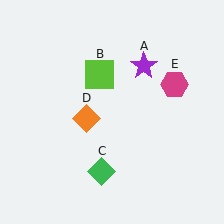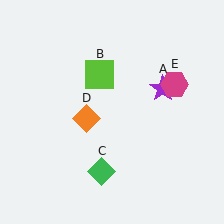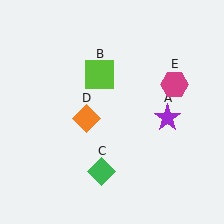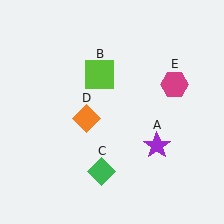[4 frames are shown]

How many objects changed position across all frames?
1 object changed position: purple star (object A).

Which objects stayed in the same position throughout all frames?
Lime square (object B) and green diamond (object C) and orange diamond (object D) and magenta hexagon (object E) remained stationary.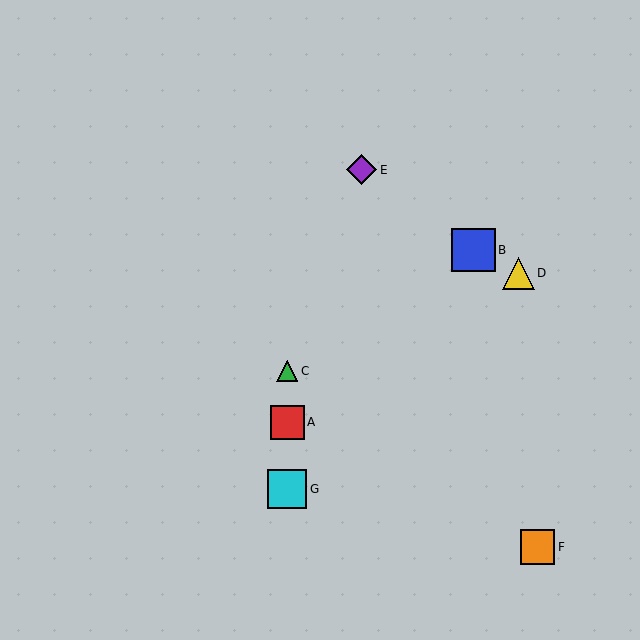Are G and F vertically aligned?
No, G is at x≈287 and F is at x≈537.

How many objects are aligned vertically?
3 objects (A, C, G) are aligned vertically.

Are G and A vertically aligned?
Yes, both are at x≈287.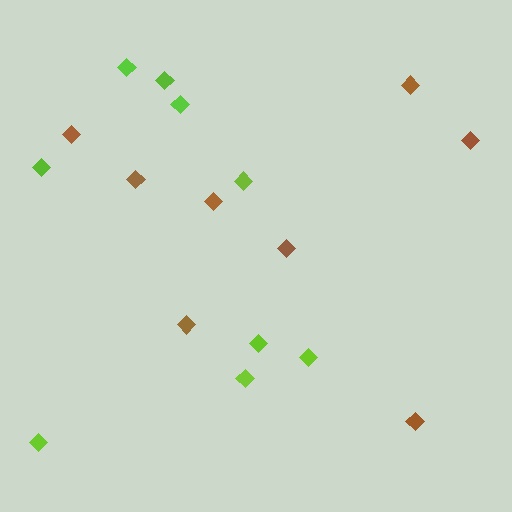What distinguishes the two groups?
There are 2 groups: one group of lime diamonds (9) and one group of brown diamonds (8).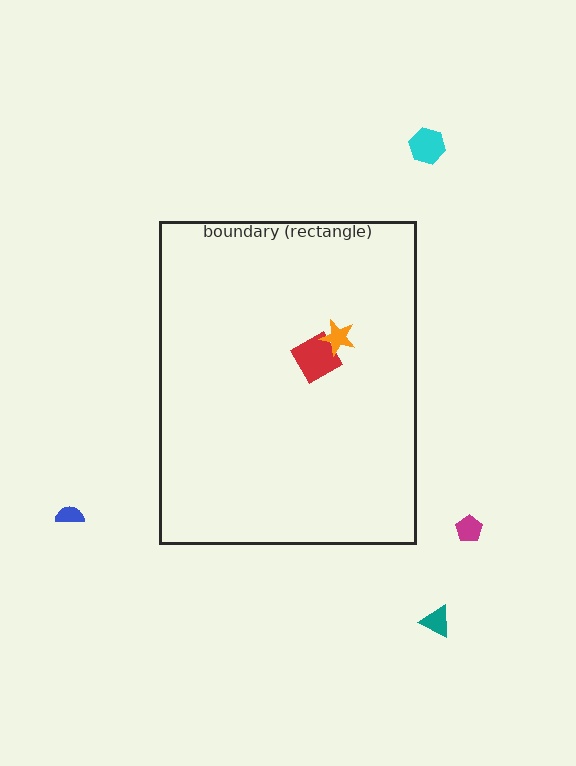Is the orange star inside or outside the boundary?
Inside.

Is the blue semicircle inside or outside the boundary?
Outside.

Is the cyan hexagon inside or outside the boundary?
Outside.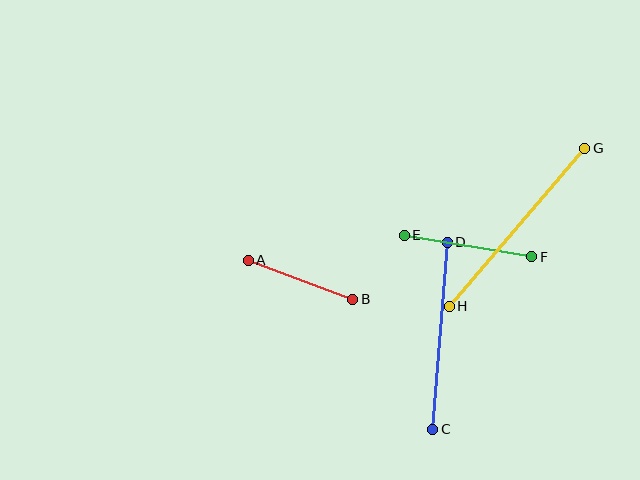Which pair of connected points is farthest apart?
Points G and H are farthest apart.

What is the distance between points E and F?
The distance is approximately 129 pixels.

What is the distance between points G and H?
The distance is approximately 208 pixels.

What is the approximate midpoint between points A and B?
The midpoint is at approximately (300, 280) pixels.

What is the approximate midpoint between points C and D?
The midpoint is at approximately (440, 336) pixels.